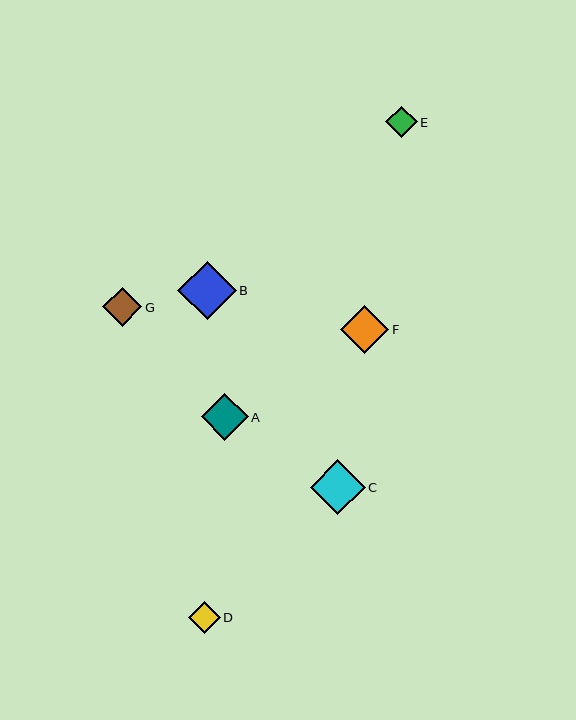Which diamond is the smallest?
Diamond E is the smallest with a size of approximately 31 pixels.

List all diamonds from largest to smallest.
From largest to smallest: B, C, F, A, G, D, E.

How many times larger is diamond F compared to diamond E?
Diamond F is approximately 1.5 times the size of diamond E.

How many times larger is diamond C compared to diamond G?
Diamond C is approximately 1.4 times the size of diamond G.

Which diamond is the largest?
Diamond B is the largest with a size of approximately 58 pixels.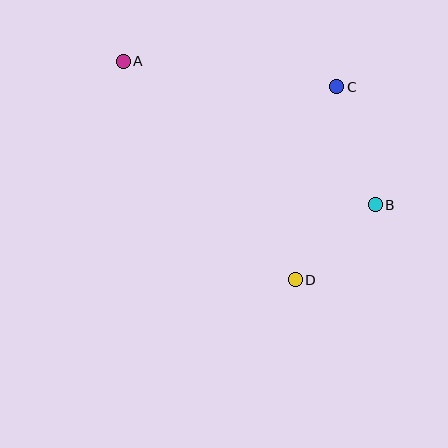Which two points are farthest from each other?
Points A and B are farthest from each other.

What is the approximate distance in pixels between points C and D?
The distance between C and D is approximately 197 pixels.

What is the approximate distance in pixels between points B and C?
The distance between B and C is approximately 124 pixels.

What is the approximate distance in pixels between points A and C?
The distance between A and C is approximately 215 pixels.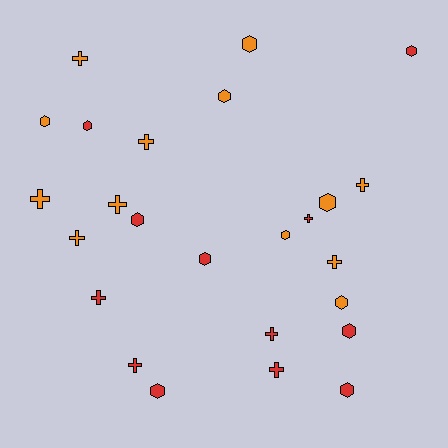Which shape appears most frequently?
Hexagon, with 13 objects.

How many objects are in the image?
There are 25 objects.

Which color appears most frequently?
Orange, with 13 objects.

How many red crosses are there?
There are 5 red crosses.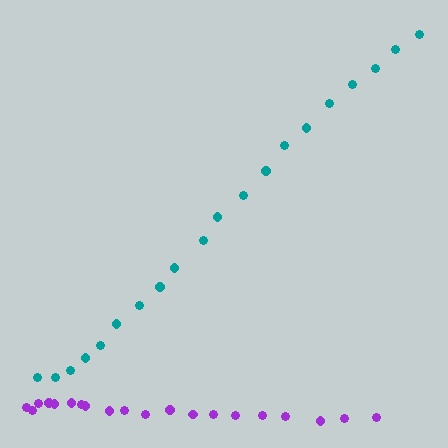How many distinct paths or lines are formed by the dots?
There are 2 distinct paths.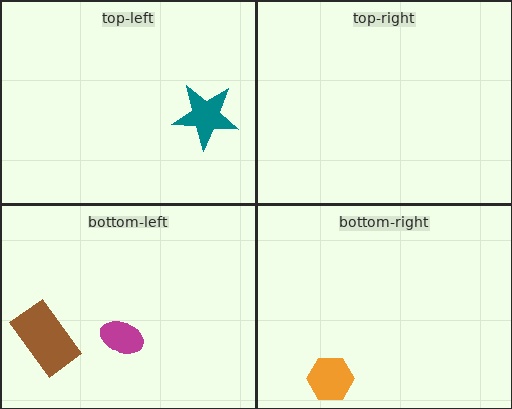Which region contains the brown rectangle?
The bottom-left region.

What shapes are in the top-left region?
The teal star.